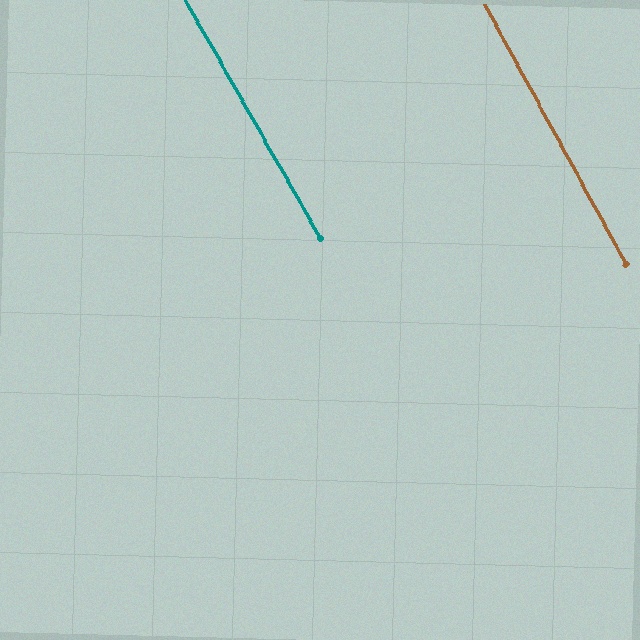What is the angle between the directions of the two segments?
Approximately 1 degree.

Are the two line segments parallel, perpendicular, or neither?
Parallel — their directions differ by only 1.1°.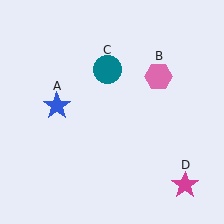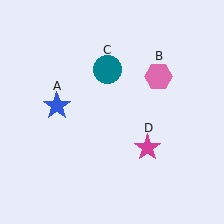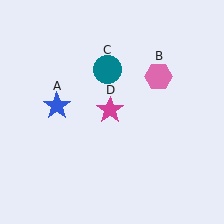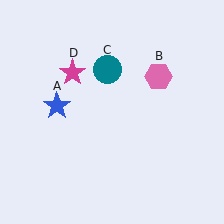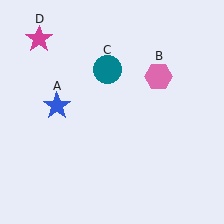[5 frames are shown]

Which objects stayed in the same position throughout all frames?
Blue star (object A) and pink hexagon (object B) and teal circle (object C) remained stationary.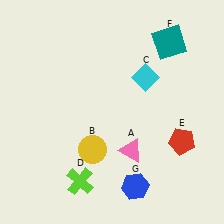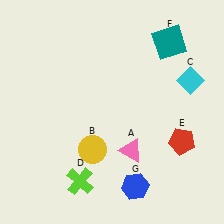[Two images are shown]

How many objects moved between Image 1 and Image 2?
1 object moved between the two images.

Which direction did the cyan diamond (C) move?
The cyan diamond (C) moved right.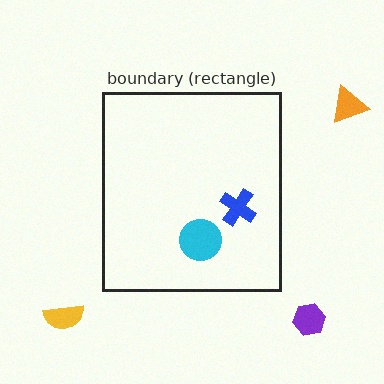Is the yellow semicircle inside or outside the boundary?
Outside.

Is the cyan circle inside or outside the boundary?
Inside.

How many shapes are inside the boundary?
2 inside, 3 outside.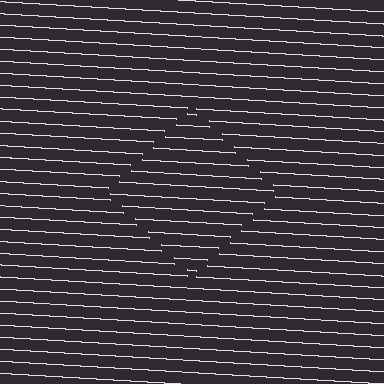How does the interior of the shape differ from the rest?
The interior of the shape contains the same grating, shifted by half a period — the contour is defined by the phase discontinuity where line-ends from the inner and outer gratings abut.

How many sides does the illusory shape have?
4 sides — the line-ends trace a square.